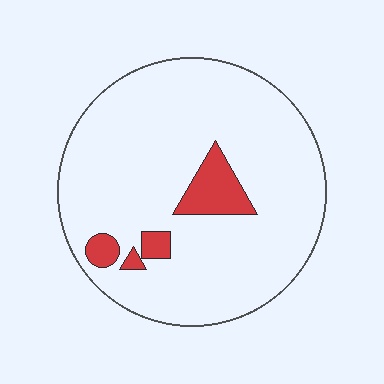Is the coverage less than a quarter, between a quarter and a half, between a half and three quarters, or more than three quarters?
Less than a quarter.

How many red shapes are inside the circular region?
4.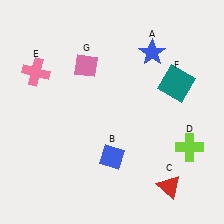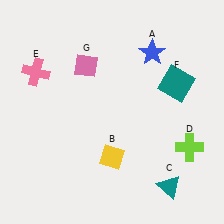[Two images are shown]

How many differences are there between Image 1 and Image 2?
There are 2 differences between the two images.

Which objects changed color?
B changed from blue to yellow. C changed from red to teal.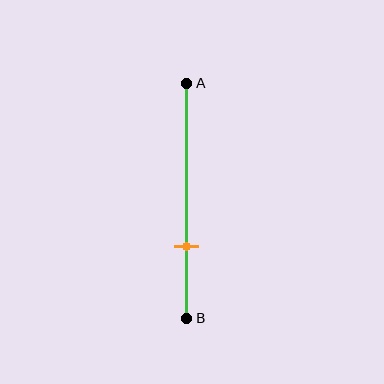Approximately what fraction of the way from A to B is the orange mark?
The orange mark is approximately 70% of the way from A to B.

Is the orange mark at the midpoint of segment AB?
No, the mark is at about 70% from A, not at the 50% midpoint.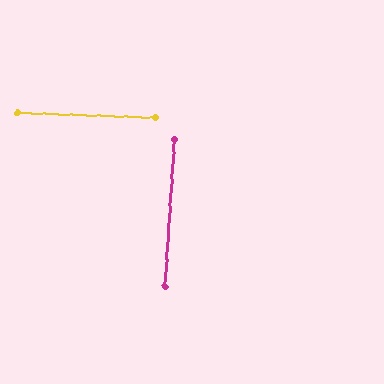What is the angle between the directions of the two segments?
Approximately 88 degrees.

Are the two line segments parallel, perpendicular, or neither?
Perpendicular — they meet at approximately 88°.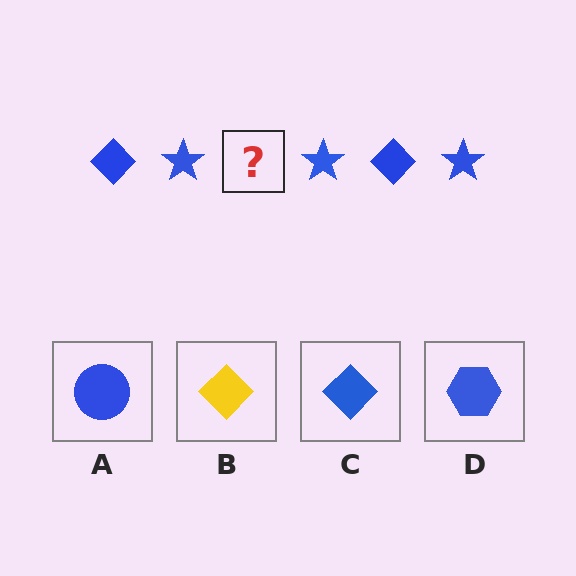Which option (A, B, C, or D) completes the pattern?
C.